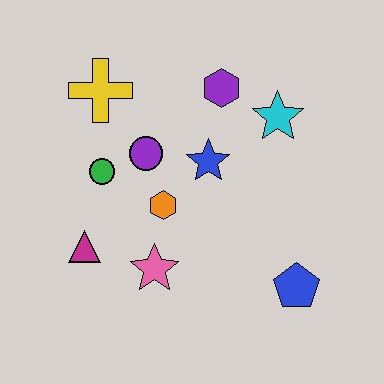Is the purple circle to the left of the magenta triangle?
No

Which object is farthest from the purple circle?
The blue pentagon is farthest from the purple circle.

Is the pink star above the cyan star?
No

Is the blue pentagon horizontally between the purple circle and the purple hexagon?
No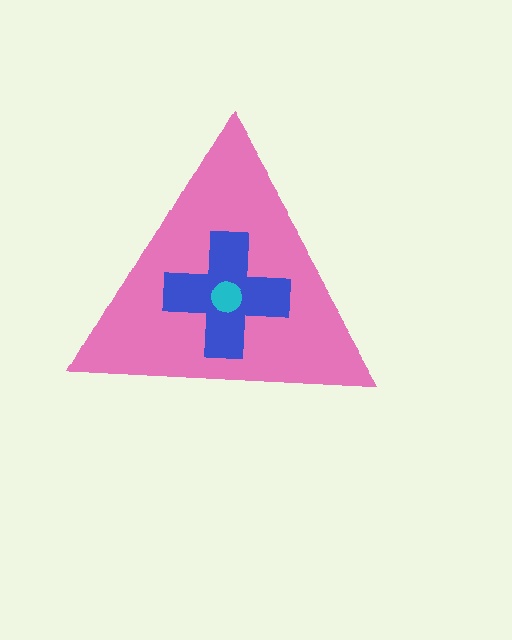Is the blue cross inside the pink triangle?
Yes.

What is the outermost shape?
The pink triangle.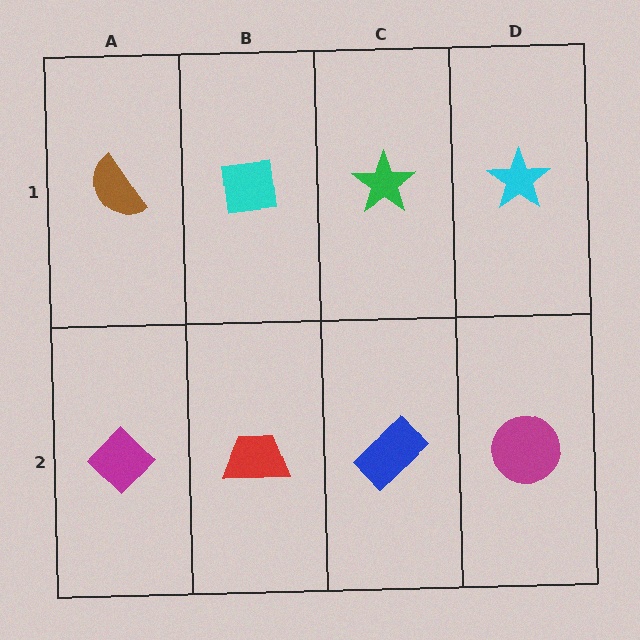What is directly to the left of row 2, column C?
A red trapezoid.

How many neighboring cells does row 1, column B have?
3.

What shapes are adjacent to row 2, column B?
A cyan square (row 1, column B), a magenta diamond (row 2, column A), a blue rectangle (row 2, column C).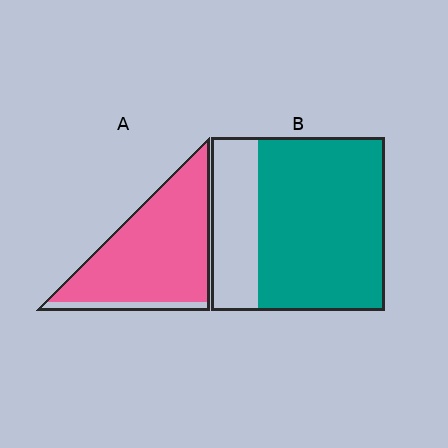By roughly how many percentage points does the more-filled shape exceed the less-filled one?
By roughly 15 percentage points (A over B).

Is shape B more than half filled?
Yes.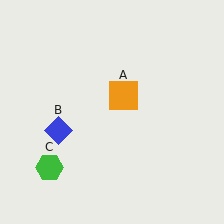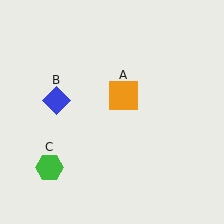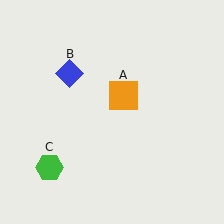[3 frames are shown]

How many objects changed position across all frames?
1 object changed position: blue diamond (object B).